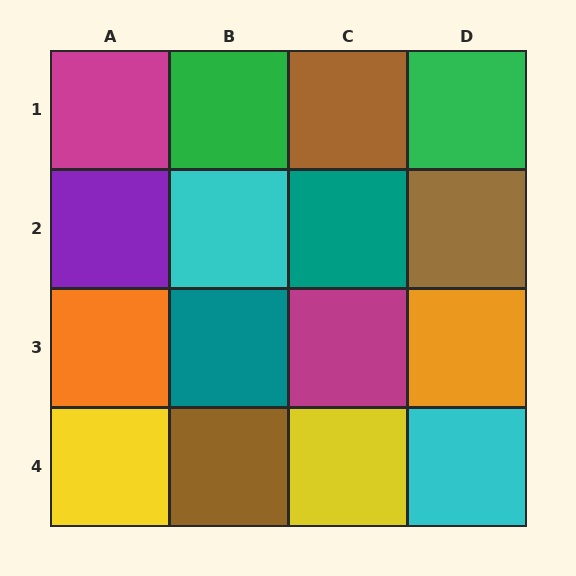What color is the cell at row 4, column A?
Yellow.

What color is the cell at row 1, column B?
Green.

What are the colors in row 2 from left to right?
Purple, cyan, teal, brown.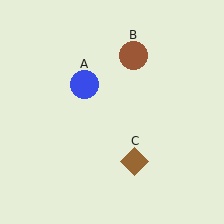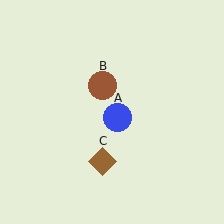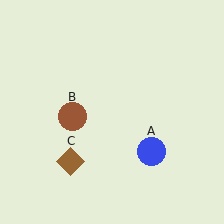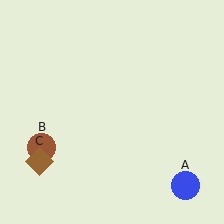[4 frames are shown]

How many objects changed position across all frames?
3 objects changed position: blue circle (object A), brown circle (object B), brown diamond (object C).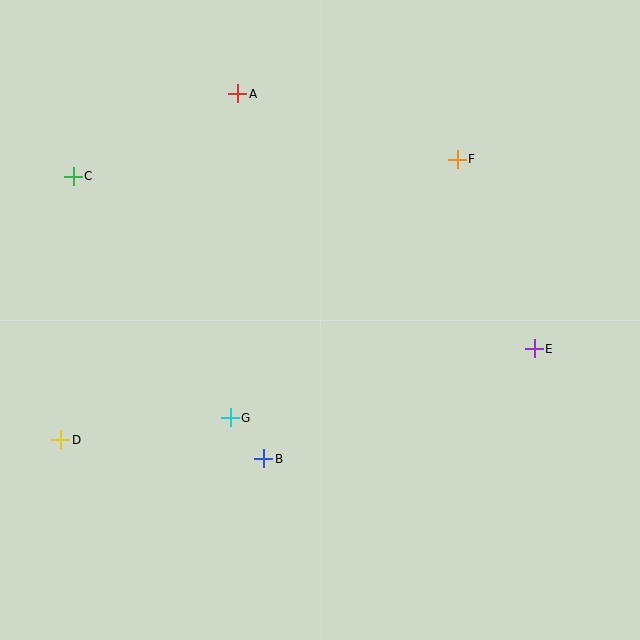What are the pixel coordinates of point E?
Point E is at (534, 349).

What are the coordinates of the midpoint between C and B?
The midpoint between C and B is at (168, 318).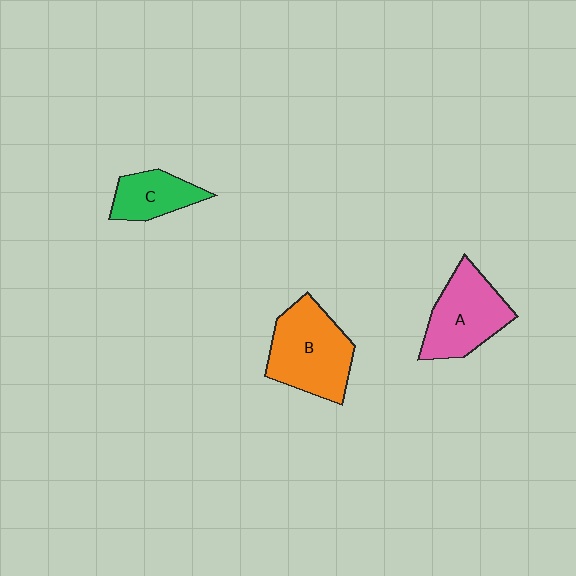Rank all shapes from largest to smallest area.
From largest to smallest: B (orange), A (pink), C (green).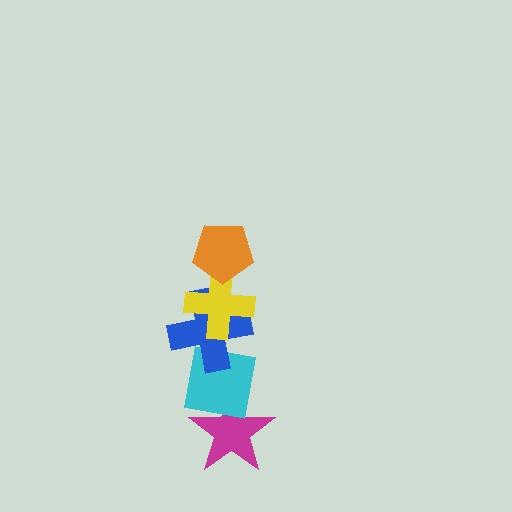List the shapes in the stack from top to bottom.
From top to bottom: the orange pentagon, the yellow cross, the blue cross, the cyan square, the magenta star.